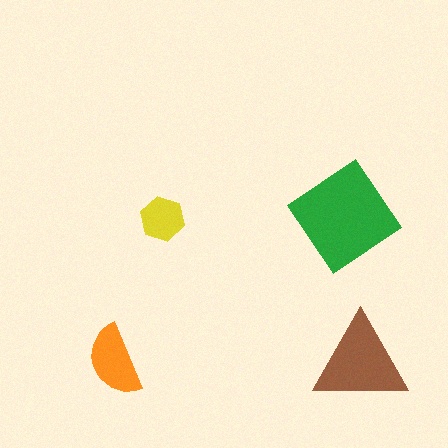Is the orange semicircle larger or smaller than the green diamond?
Smaller.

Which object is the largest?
The green diamond.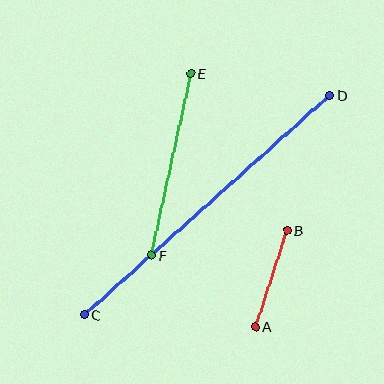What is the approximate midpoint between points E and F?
The midpoint is at approximately (171, 164) pixels.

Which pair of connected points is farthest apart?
Points C and D are farthest apart.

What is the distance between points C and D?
The distance is approximately 329 pixels.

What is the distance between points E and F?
The distance is approximately 186 pixels.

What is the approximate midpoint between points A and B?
The midpoint is at approximately (271, 279) pixels.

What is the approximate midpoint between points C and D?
The midpoint is at approximately (207, 205) pixels.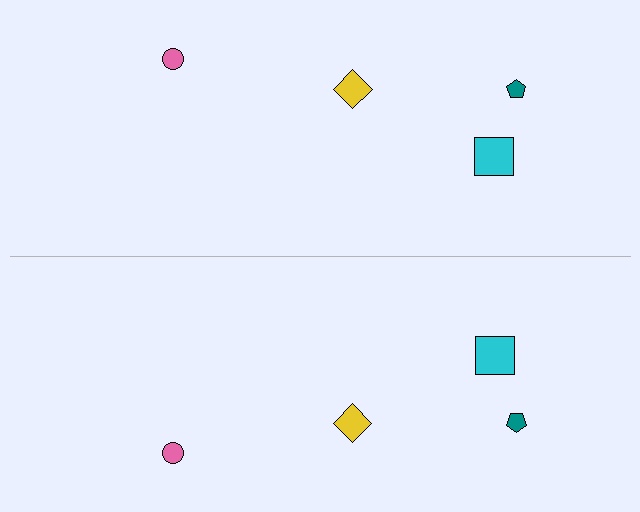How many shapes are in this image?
There are 8 shapes in this image.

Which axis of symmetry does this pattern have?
The pattern has a horizontal axis of symmetry running through the center of the image.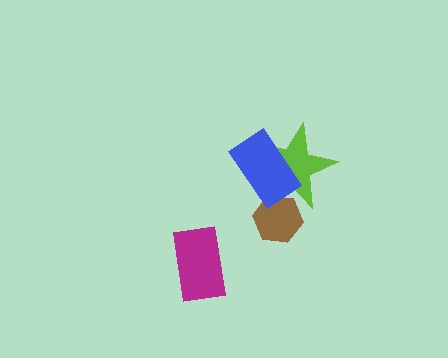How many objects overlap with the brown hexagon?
2 objects overlap with the brown hexagon.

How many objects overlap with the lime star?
2 objects overlap with the lime star.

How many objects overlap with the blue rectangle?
2 objects overlap with the blue rectangle.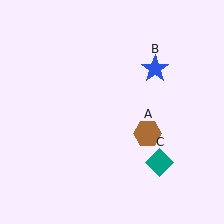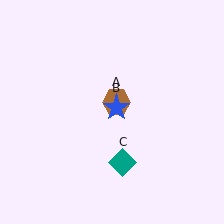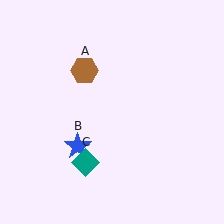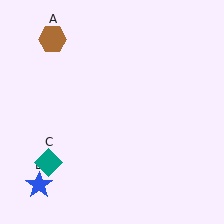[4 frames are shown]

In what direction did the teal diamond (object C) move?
The teal diamond (object C) moved left.